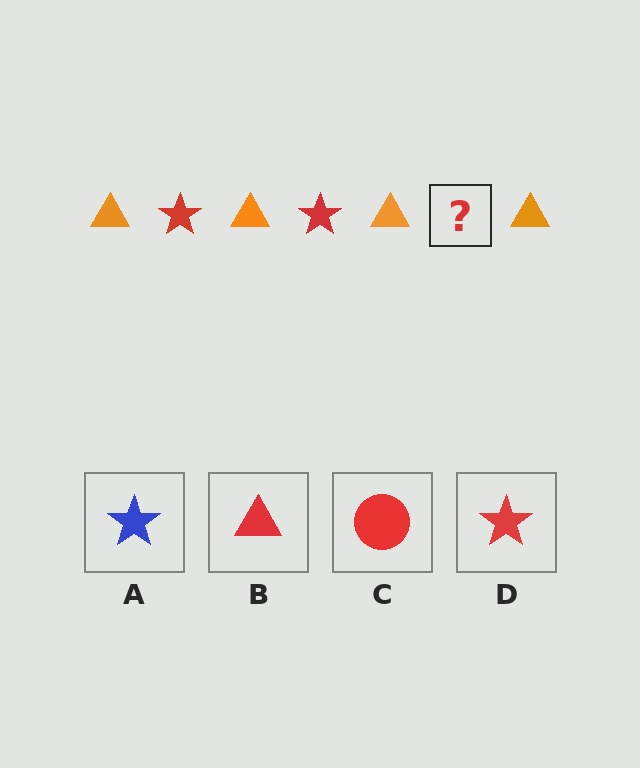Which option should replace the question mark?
Option D.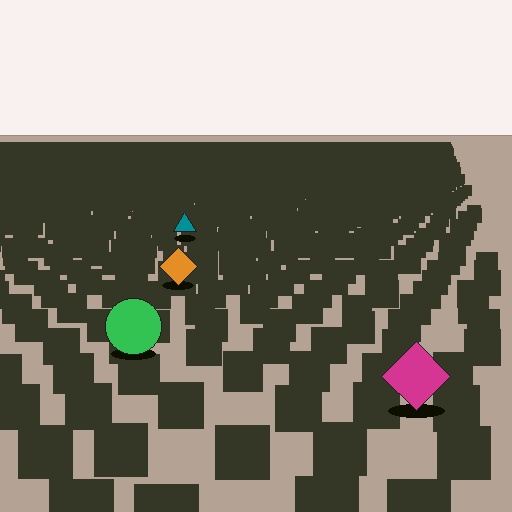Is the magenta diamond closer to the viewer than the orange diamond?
Yes. The magenta diamond is closer — you can tell from the texture gradient: the ground texture is coarser near it.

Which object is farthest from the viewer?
The teal triangle is farthest from the viewer. It appears smaller and the ground texture around it is denser.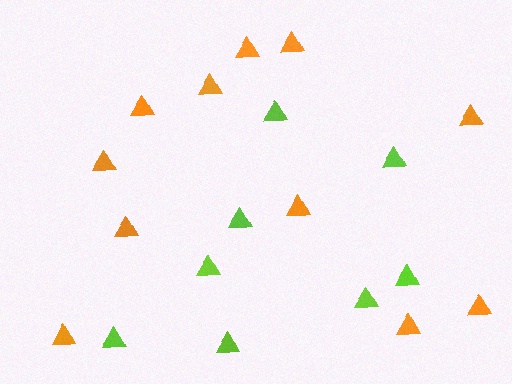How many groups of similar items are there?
There are 2 groups: one group of orange triangles (11) and one group of lime triangles (8).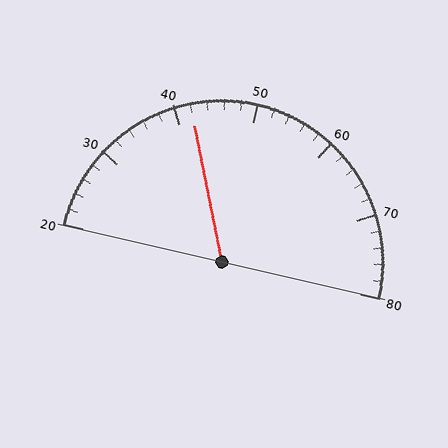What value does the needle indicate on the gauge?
The needle indicates approximately 42.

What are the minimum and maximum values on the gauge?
The gauge ranges from 20 to 80.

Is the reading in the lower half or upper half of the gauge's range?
The reading is in the lower half of the range (20 to 80).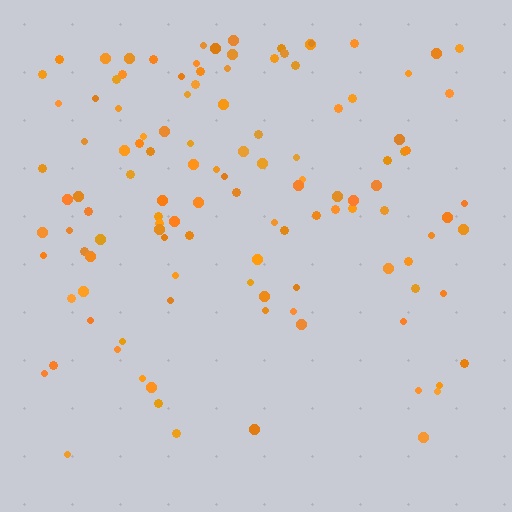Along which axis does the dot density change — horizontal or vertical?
Vertical.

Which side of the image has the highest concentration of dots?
The top.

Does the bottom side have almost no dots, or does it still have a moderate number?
Still a moderate number, just noticeably fewer than the top.